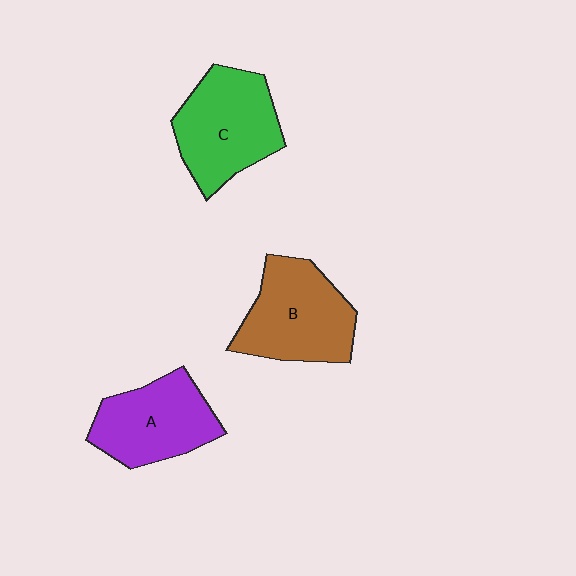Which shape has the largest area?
Shape B (brown).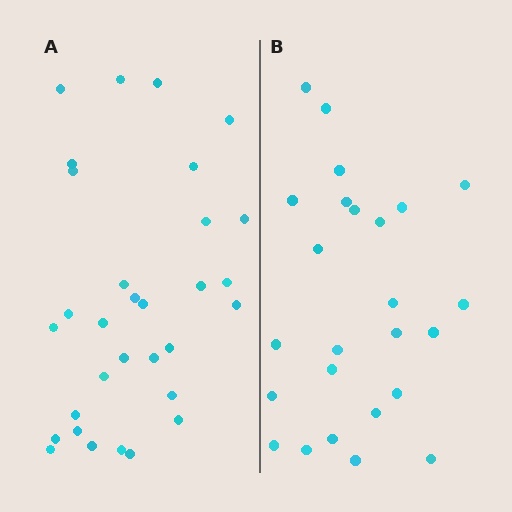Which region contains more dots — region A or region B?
Region A (the left region) has more dots.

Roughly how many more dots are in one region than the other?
Region A has about 6 more dots than region B.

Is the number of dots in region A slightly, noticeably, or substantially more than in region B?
Region A has only slightly more — the two regions are fairly close. The ratio is roughly 1.2 to 1.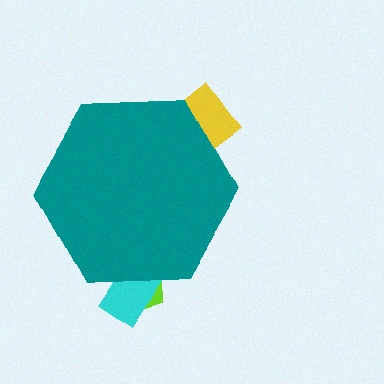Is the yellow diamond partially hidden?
Yes, the yellow diamond is partially hidden behind the teal hexagon.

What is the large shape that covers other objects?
A teal hexagon.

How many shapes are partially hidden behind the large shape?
3 shapes are partially hidden.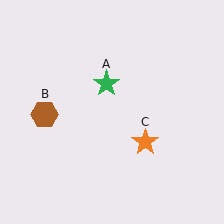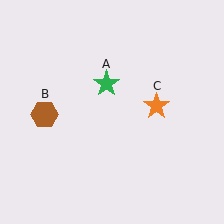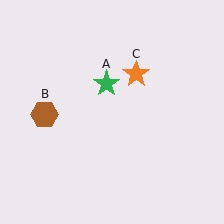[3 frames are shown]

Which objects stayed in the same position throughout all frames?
Green star (object A) and brown hexagon (object B) remained stationary.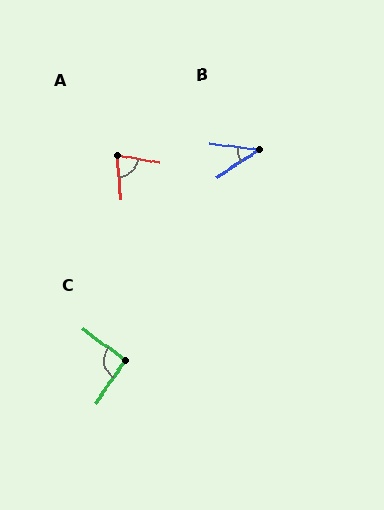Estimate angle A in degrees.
Approximately 77 degrees.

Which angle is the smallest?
B, at approximately 40 degrees.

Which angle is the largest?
C, at approximately 92 degrees.